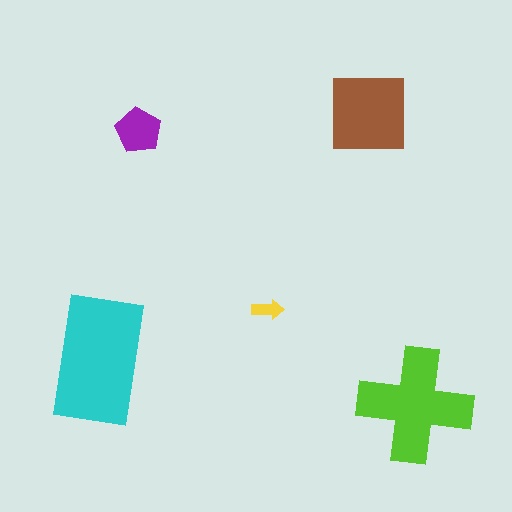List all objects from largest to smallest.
The cyan rectangle, the lime cross, the brown square, the purple pentagon, the yellow arrow.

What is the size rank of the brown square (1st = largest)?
3rd.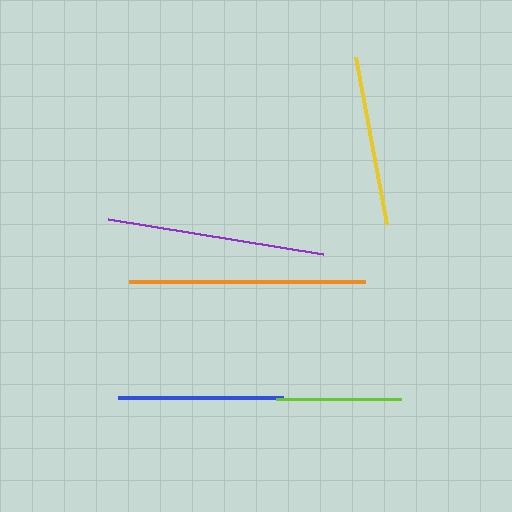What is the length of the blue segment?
The blue segment is approximately 164 pixels long.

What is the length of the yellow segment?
The yellow segment is approximately 170 pixels long.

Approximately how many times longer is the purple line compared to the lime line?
The purple line is approximately 1.7 times the length of the lime line.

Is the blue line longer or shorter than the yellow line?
The yellow line is longer than the blue line.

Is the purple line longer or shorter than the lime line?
The purple line is longer than the lime line.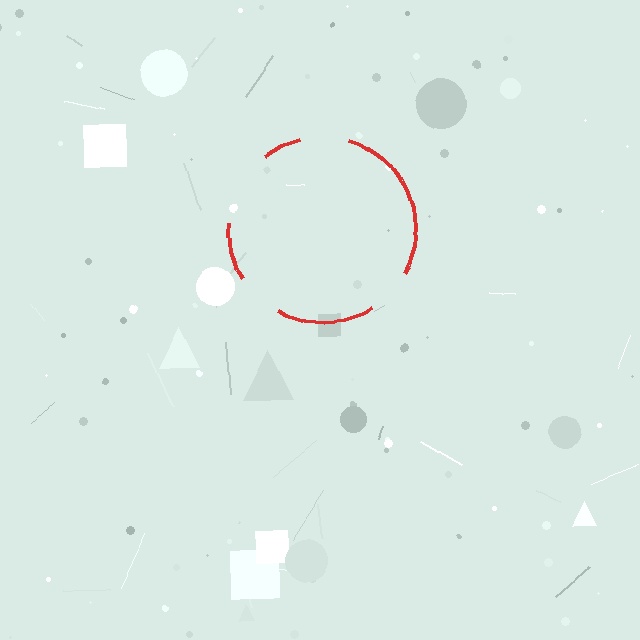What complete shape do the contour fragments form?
The contour fragments form a circle.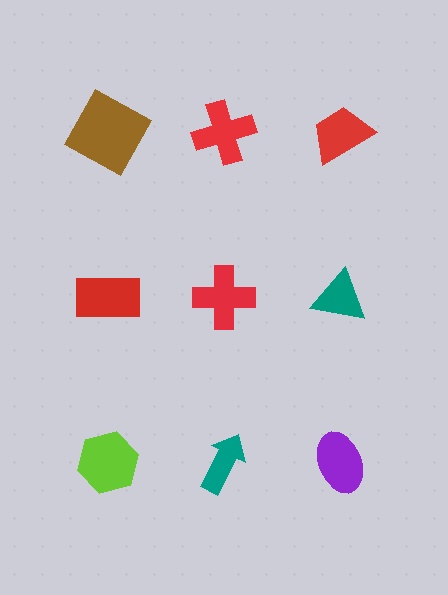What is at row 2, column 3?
A teal triangle.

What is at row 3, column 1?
A lime hexagon.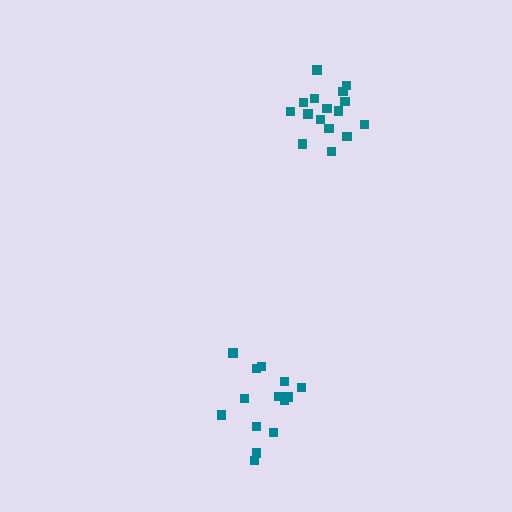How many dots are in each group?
Group 1: 14 dots, Group 2: 16 dots (30 total).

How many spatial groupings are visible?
There are 2 spatial groupings.